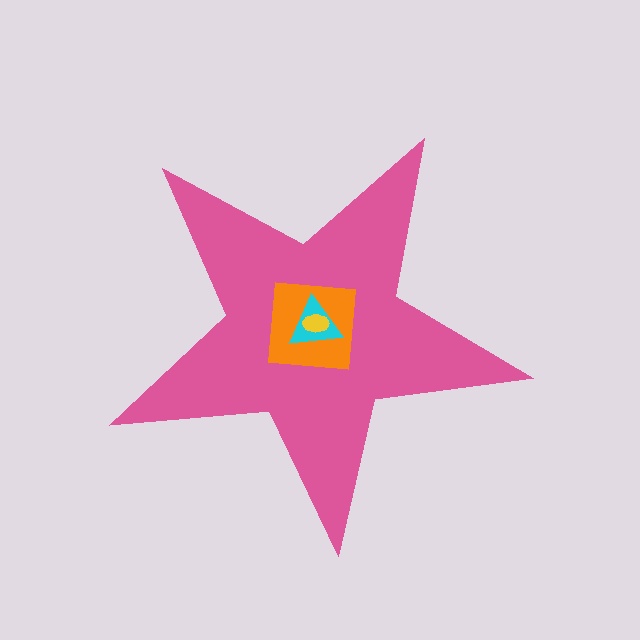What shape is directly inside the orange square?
The cyan triangle.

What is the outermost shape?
The pink star.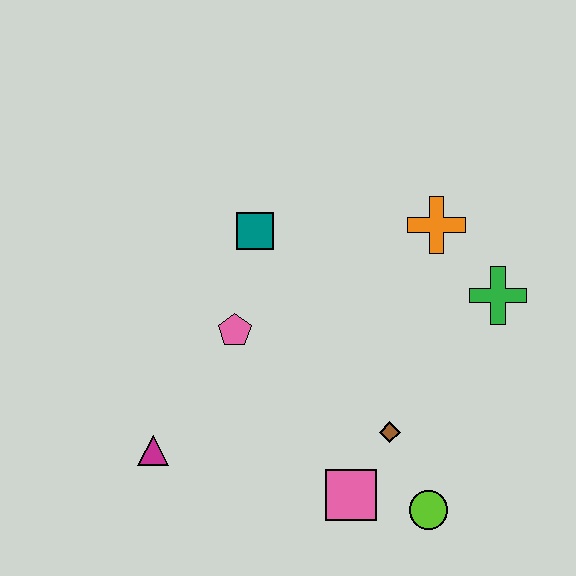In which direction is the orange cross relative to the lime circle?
The orange cross is above the lime circle.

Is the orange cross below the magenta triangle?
No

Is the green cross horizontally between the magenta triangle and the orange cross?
No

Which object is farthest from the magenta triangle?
The green cross is farthest from the magenta triangle.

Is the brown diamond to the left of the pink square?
No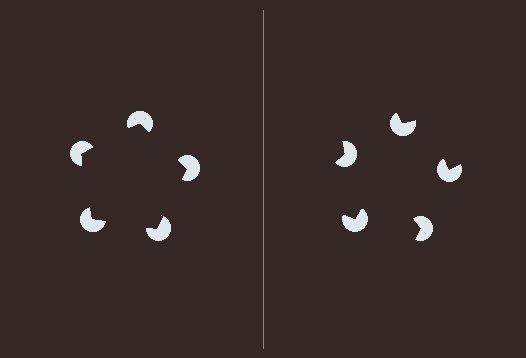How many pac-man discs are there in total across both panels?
10 — 5 on each side.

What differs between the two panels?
The pac-man discs are positioned identically on both sides; only the wedge orientations differ. On the left they align to a pentagon; on the right they are misaligned.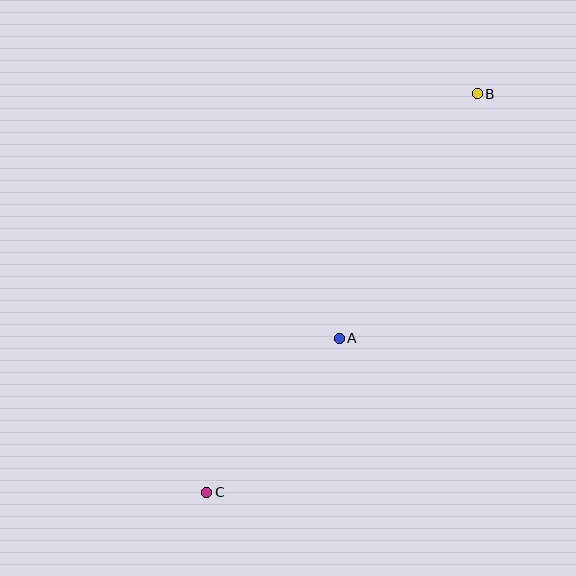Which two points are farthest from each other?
Points B and C are farthest from each other.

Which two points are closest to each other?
Points A and C are closest to each other.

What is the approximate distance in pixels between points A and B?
The distance between A and B is approximately 281 pixels.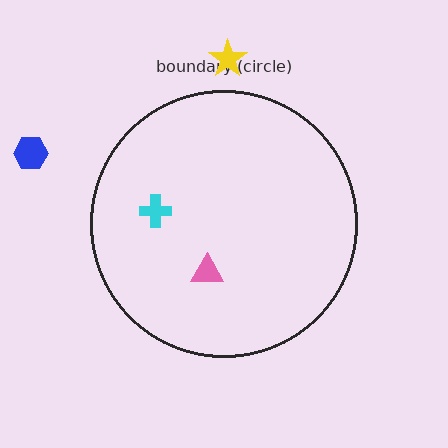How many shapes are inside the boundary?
2 inside, 2 outside.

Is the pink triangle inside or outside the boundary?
Inside.